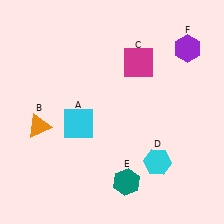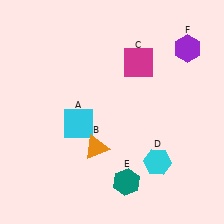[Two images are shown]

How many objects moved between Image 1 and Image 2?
1 object moved between the two images.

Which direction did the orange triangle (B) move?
The orange triangle (B) moved right.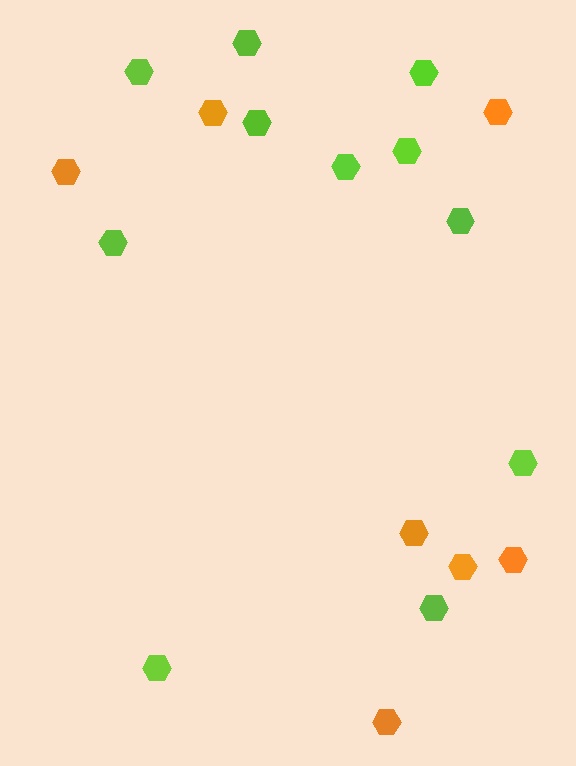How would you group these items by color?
There are 2 groups: one group of lime hexagons (11) and one group of orange hexagons (7).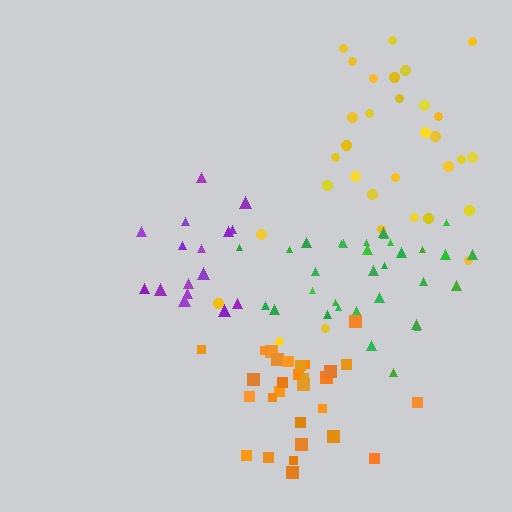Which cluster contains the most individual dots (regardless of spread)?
Yellow (33).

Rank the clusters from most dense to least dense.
purple, orange, green, yellow.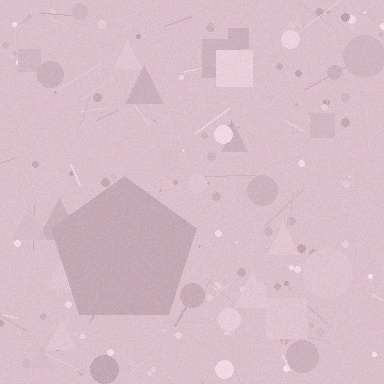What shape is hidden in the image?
A pentagon is hidden in the image.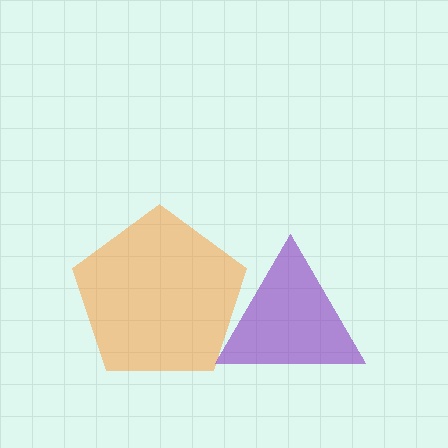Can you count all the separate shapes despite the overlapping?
Yes, there are 2 separate shapes.